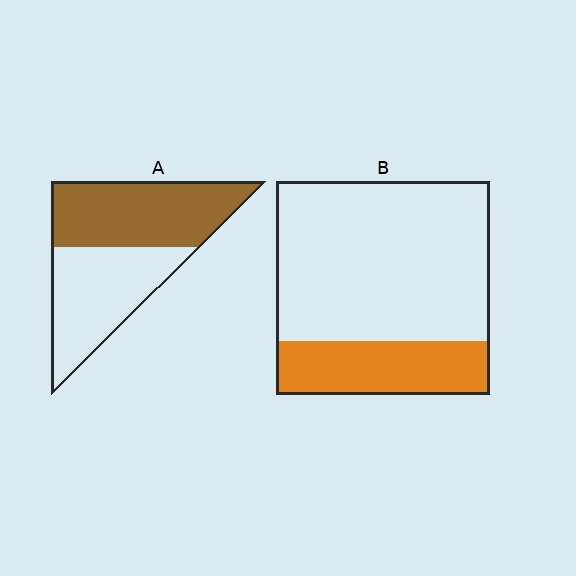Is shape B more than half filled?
No.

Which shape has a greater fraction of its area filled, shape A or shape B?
Shape A.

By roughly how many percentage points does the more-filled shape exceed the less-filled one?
By roughly 25 percentage points (A over B).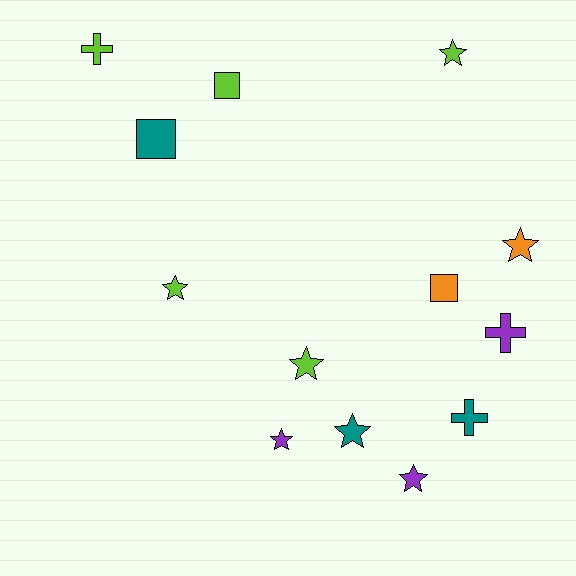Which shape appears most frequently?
Star, with 7 objects.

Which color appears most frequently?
Lime, with 5 objects.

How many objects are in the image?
There are 13 objects.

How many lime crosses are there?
There is 1 lime cross.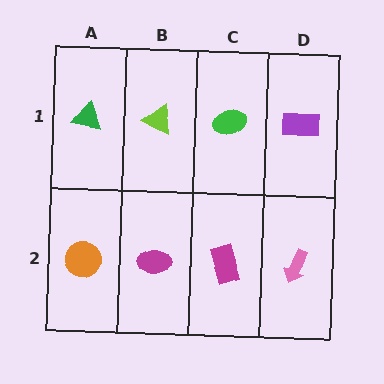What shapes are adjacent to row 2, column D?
A purple rectangle (row 1, column D), a magenta rectangle (row 2, column C).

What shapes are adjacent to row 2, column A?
A green triangle (row 1, column A), a magenta ellipse (row 2, column B).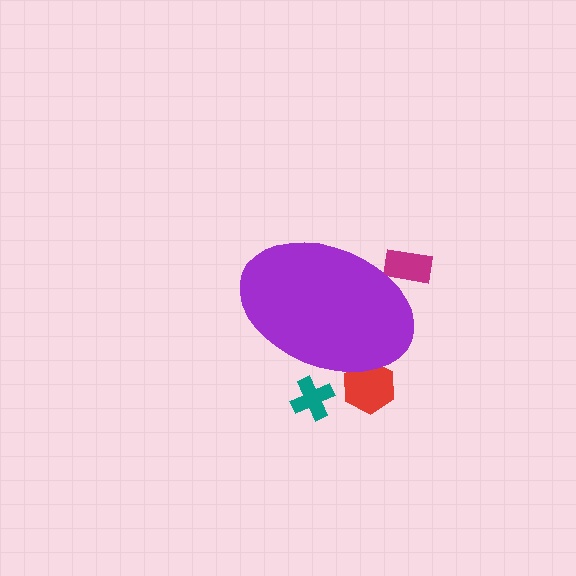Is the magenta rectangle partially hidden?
Yes, the magenta rectangle is partially hidden behind the purple ellipse.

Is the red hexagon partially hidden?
Yes, the red hexagon is partially hidden behind the purple ellipse.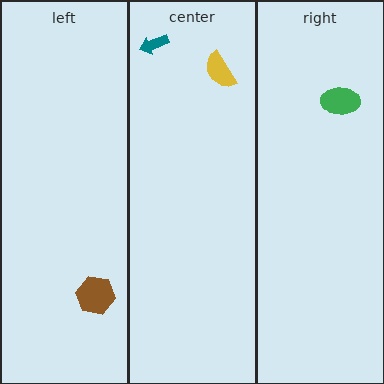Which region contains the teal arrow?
The center region.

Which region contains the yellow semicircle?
The center region.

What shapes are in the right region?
The green ellipse.